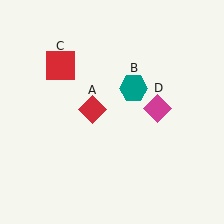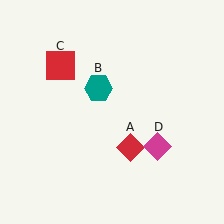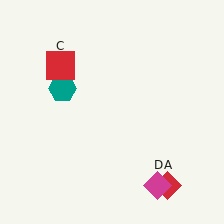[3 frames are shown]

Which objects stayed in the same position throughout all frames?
Red square (object C) remained stationary.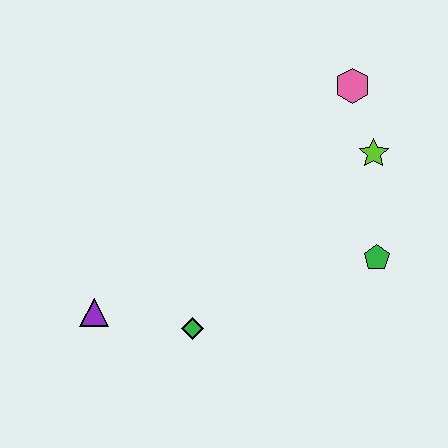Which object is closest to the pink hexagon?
The lime star is closest to the pink hexagon.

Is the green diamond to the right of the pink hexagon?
No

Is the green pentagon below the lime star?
Yes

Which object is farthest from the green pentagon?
The purple triangle is farthest from the green pentagon.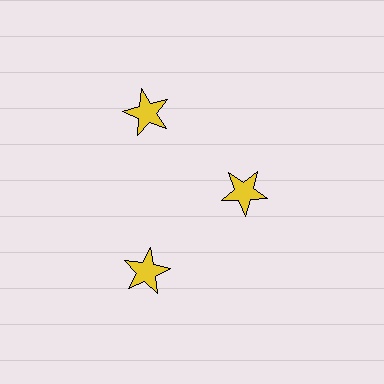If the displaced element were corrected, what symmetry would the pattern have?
It would have 3-fold rotational symmetry — the pattern would map onto itself every 120 degrees.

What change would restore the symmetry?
The symmetry would be restored by moving it outward, back onto the ring so that all 3 stars sit at equal angles and equal distance from the center.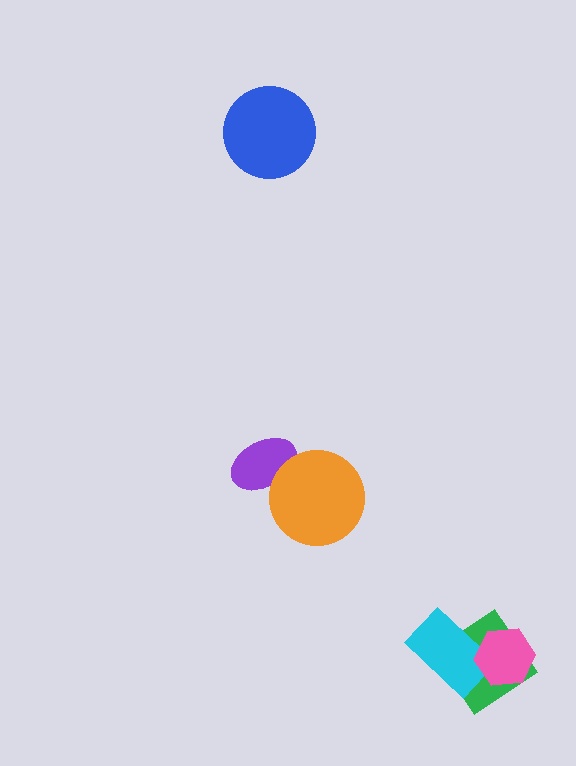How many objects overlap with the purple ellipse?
2 objects overlap with the purple ellipse.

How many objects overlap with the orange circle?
2 objects overlap with the orange circle.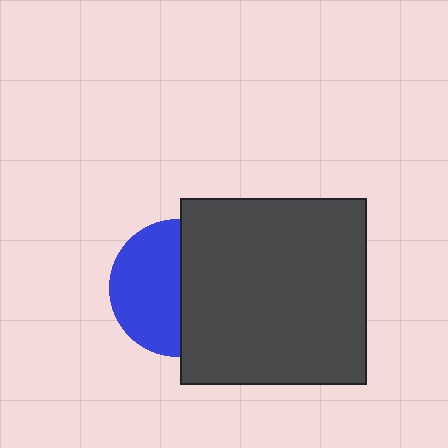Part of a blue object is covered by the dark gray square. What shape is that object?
It is a circle.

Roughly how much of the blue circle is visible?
About half of it is visible (roughly 51%).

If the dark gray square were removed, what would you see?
You would see the complete blue circle.